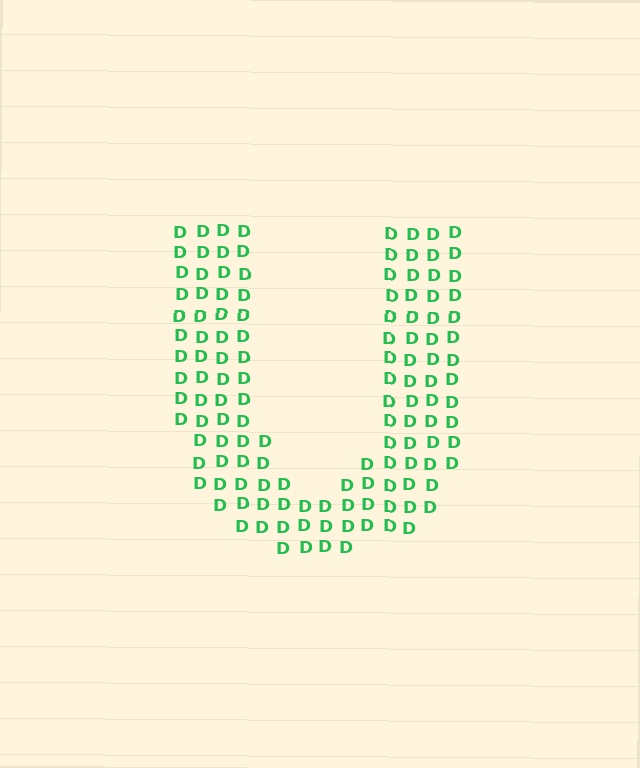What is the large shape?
The large shape is the letter U.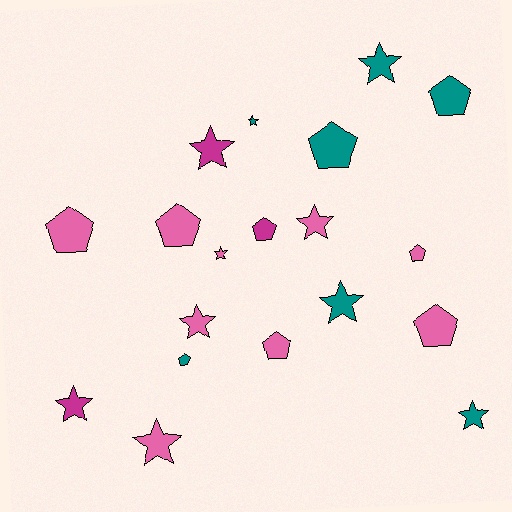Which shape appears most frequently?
Star, with 10 objects.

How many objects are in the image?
There are 19 objects.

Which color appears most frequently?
Pink, with 9 objects.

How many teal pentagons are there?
There are 3 teal pentagons.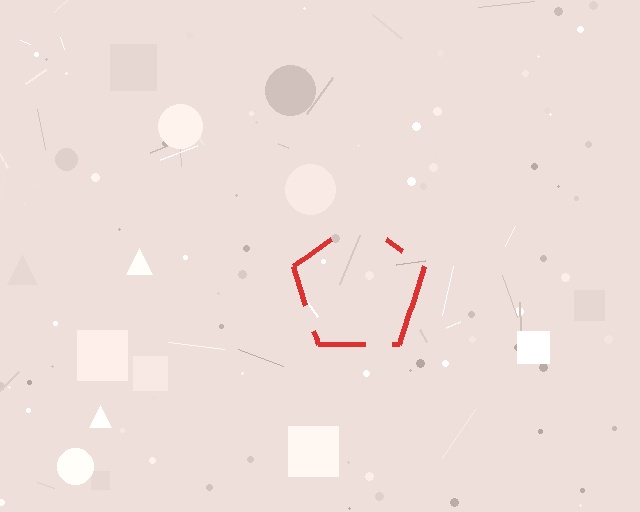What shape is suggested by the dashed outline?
The dashed outline suggests a pentagon.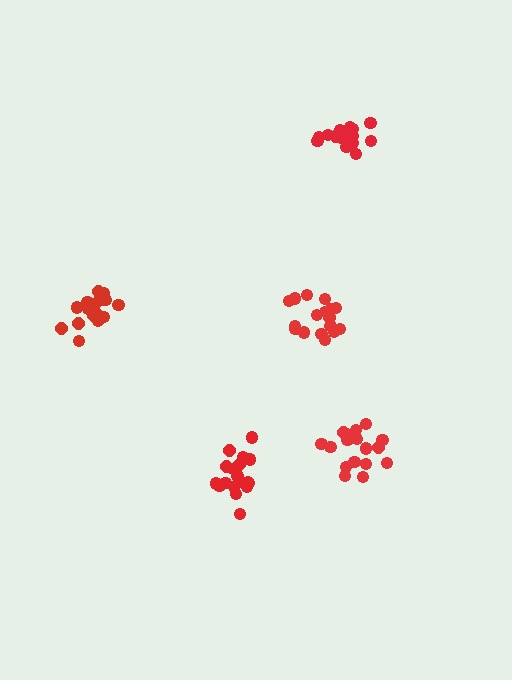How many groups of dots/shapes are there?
There are 5 groups.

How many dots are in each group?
Group 1: 18 dots, Group 2: 19 dots, Group 3: 19 dots, Group 4: 17 dots, Group 5: 19 dots (92 total).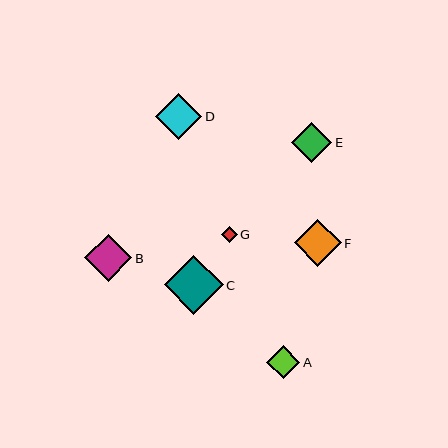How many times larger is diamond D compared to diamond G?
Diamond D is approximately 3.0 times the size of diamond G.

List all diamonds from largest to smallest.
From largest to smallest: C, B, F, D, E, A, G.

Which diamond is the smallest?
Diamond G is the smallest with a size of approximately 16 pixels.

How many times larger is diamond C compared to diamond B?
Diamond C is approximately 1.2 times the size of diamond B.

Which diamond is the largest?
Diamond C is the largest with a size of approximately 59 pixels.